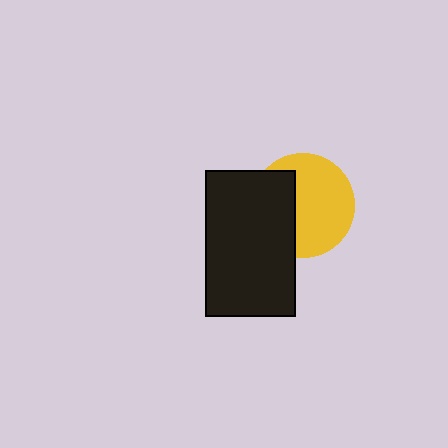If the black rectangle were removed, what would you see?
You would see the complete yellow circle.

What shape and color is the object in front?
The object in front is a black rectangle.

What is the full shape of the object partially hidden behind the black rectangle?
The partially hidden object is a yellow circle.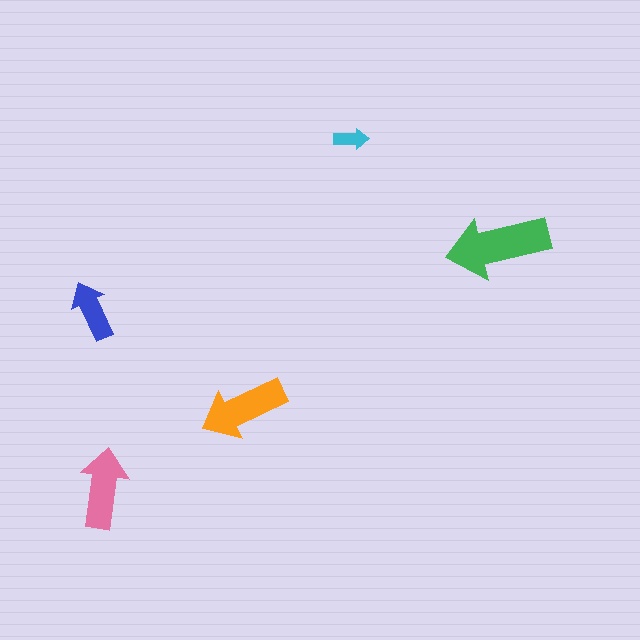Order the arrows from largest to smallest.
the green one, the orange one, the pink one, the blue one, the cyan one.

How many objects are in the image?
There are 5 objects in the image.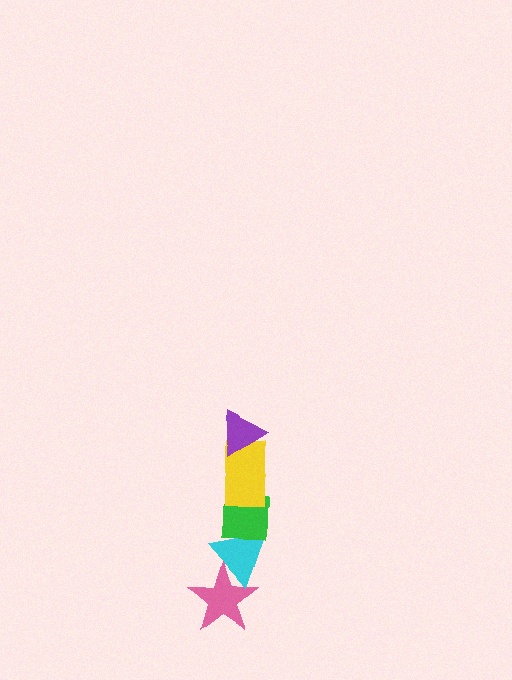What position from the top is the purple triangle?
The purple triangle is 1st from the top.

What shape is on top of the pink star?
The cyan triangle is on top of the pink star.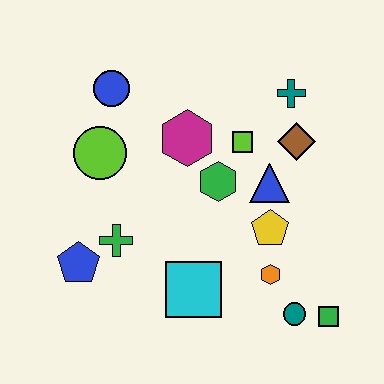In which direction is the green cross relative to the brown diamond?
The green cross is to the left of the brown diamond.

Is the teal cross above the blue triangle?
Yes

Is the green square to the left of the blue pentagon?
No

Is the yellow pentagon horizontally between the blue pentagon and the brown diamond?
Yes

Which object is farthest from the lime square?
The blue pentagon is farthest from the lime square.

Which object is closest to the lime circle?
The blue circle is closest to the lime circle.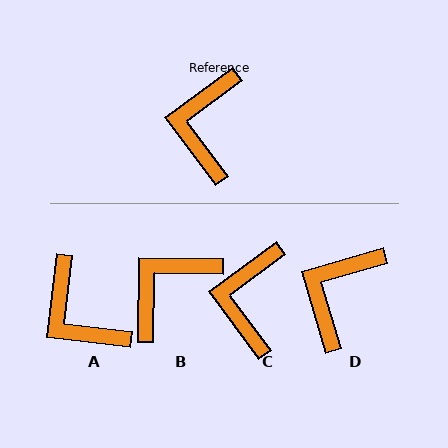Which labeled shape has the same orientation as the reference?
C.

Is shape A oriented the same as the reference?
No, it is off by about 47 degrees.